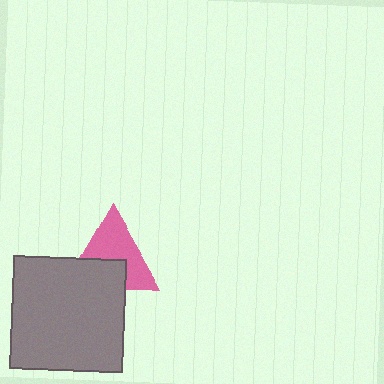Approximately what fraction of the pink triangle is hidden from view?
Roughly 39% of the pink triangle is hidden behind the gray square.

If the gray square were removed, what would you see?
You would see the complete pink triangle.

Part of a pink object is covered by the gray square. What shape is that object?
It is a triangle.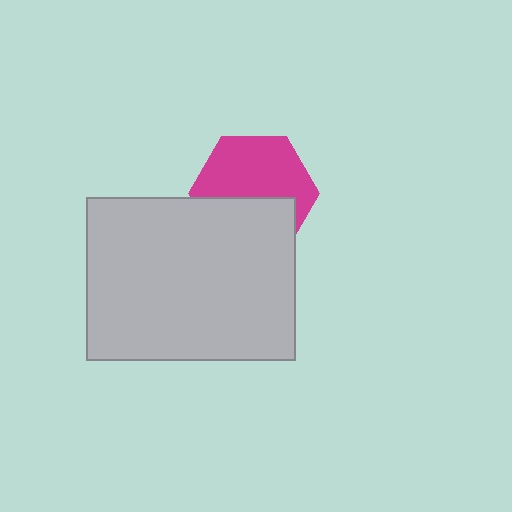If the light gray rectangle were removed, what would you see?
You would see the complete magenta hexagon.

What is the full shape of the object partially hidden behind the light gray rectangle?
The partially hidden object is a magenta hexagon.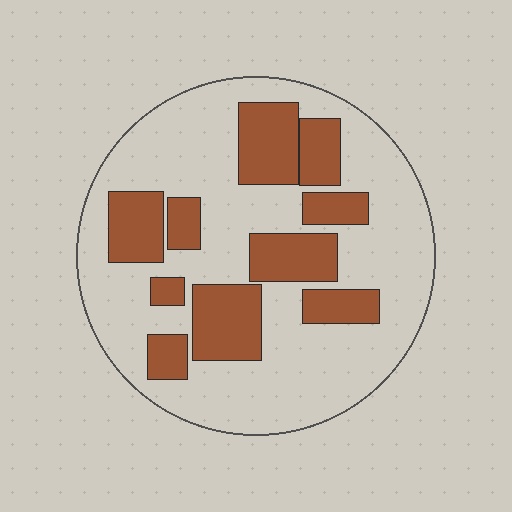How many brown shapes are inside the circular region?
10.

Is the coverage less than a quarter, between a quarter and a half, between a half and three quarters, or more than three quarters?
Between a quarter and a half.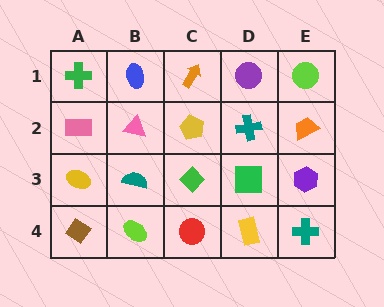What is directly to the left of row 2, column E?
A teal cross.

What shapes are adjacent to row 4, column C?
A green diamond (row 3, column C), a lime ellipse (row 4, column B), a yellow rectangle (row 4, column D).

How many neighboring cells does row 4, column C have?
3.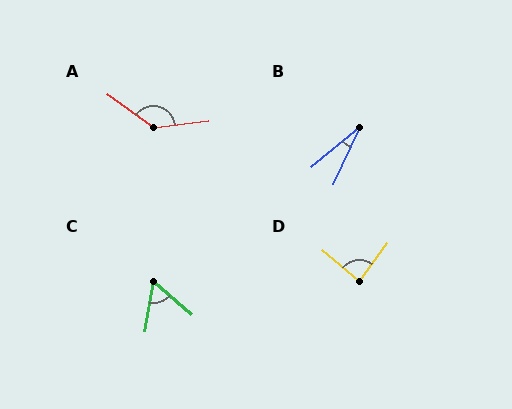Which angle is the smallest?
B, at approximately 25 degrees.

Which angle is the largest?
A, at approximately 137 degrees.